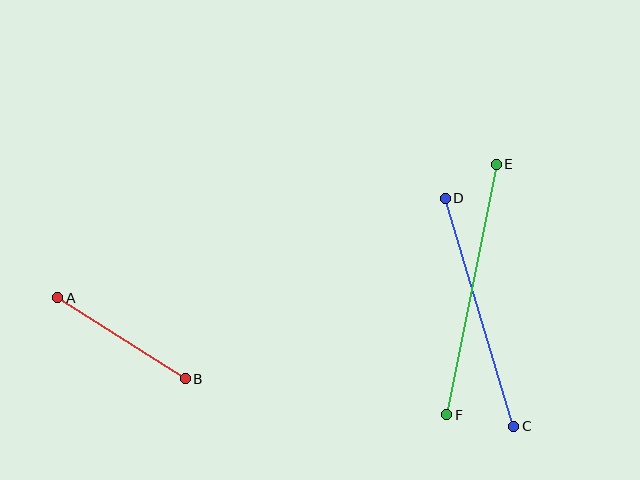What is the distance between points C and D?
The distance is approximately 238 pixels.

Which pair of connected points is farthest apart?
Points E and F are farthest apart.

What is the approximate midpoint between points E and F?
The midpoint is at approximately (472, 289) pixels.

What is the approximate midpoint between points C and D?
The midpoint is at approximately (480, 312) pixels.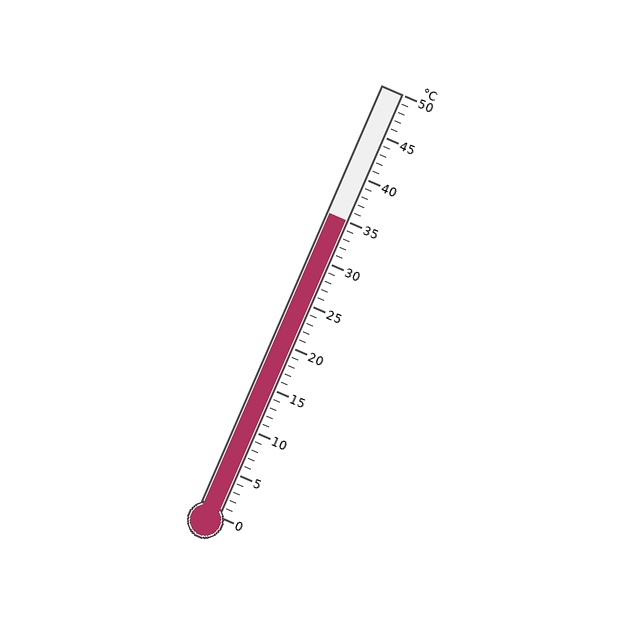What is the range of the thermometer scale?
The thermometer scale ranges from 0°C to 50°C.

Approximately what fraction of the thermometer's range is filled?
The thermometer is filled to approximately 70% of its range.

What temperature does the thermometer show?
The thermometer shows approximately 35°C.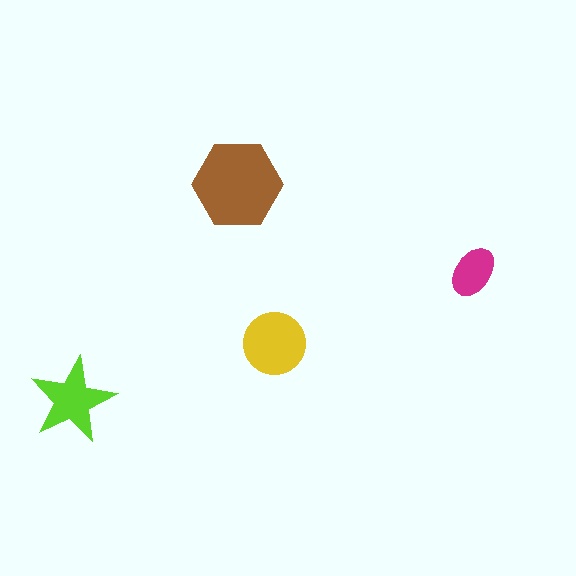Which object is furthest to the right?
The magenta ellipse is rightmost.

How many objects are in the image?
There are 4 objects in the image.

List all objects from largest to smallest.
The brown hexagon, the yellow circle, the lime star, the magenta ellipse.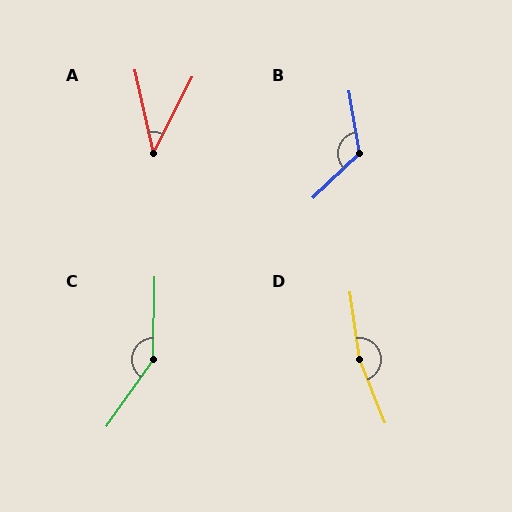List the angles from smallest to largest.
A (39°), B (124°), C (145°), D (166°).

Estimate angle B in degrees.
Approximately 124 degrees.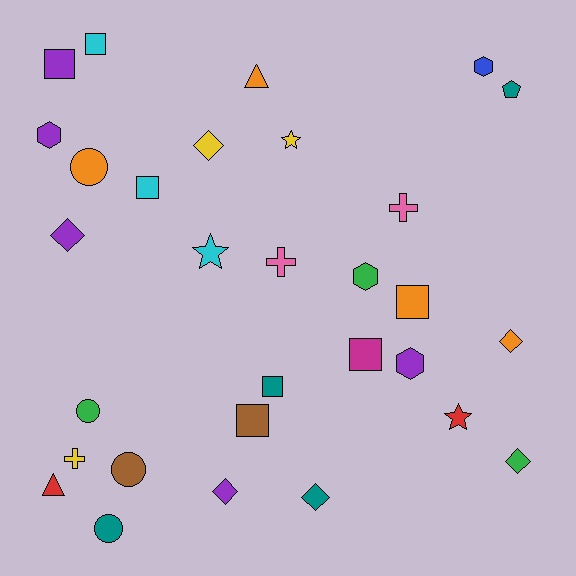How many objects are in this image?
There are 30 objects.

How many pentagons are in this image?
There is 1 pentagon.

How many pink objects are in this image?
There are 2 pink objects.